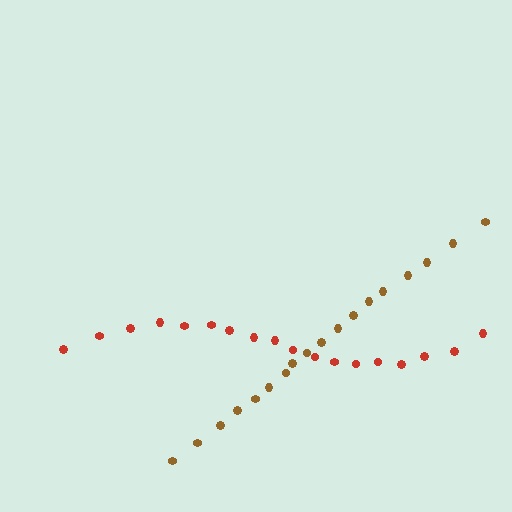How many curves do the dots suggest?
There are 2 distinct paths.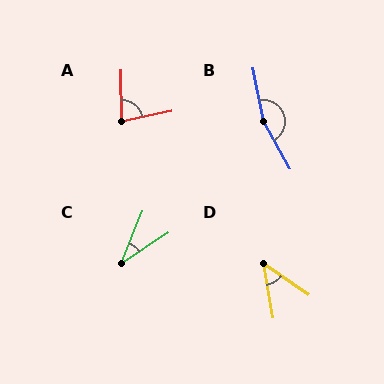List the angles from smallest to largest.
C (34°), D (46°), A (79°), B (161°).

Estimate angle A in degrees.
Approximately 79 degrees.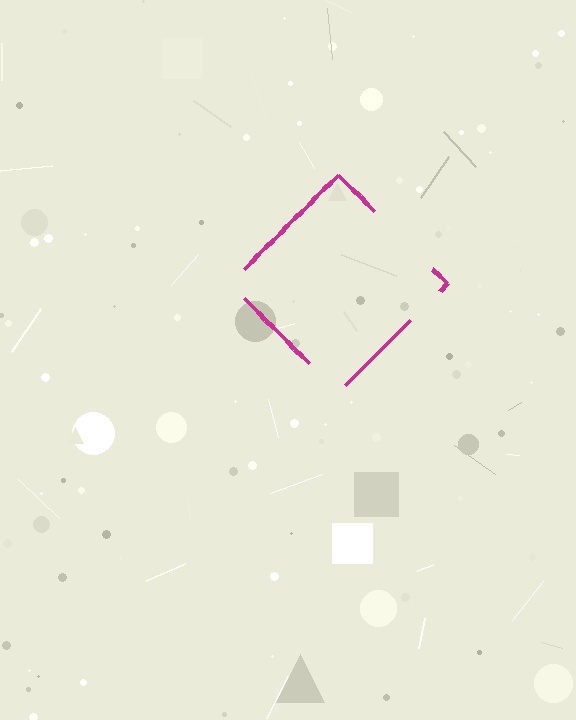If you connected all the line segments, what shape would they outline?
They would outline a diamond.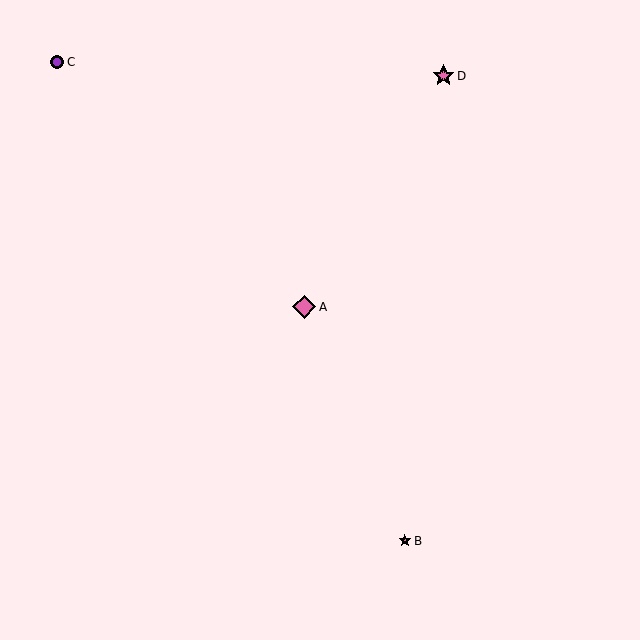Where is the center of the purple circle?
The center of the purple circle is at (57, 62).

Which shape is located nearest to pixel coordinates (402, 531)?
The pink star (labeled B) at (405, 541) is nearest to that location.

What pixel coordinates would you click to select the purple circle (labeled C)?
Click at (57, 62) to select the purple circle C.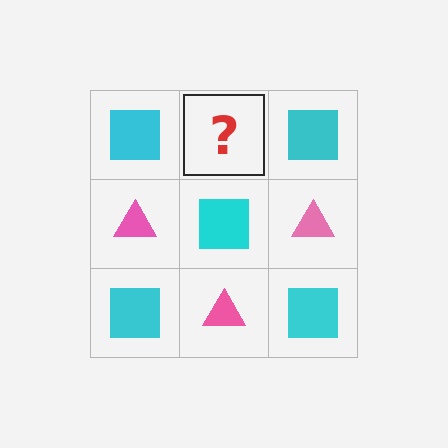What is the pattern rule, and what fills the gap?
The rule is that it alternates cyan square and pink triangle in a checkerboard pattern. The gap should be filled with a pink triangle.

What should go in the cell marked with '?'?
The missing cell should contain a pink triangle.